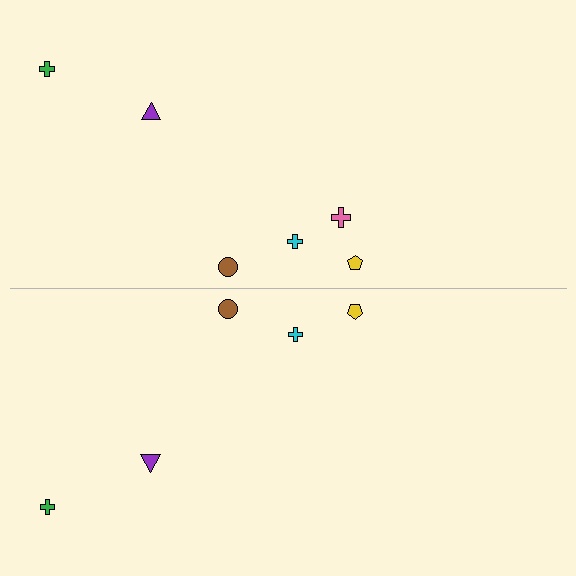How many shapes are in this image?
There are 11 shapes in this image.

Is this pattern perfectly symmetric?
No, the pattern is not perfectly symmetric. A pink cross is missing from the bottom side.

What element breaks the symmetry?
A pink cross is missing from the bottom side.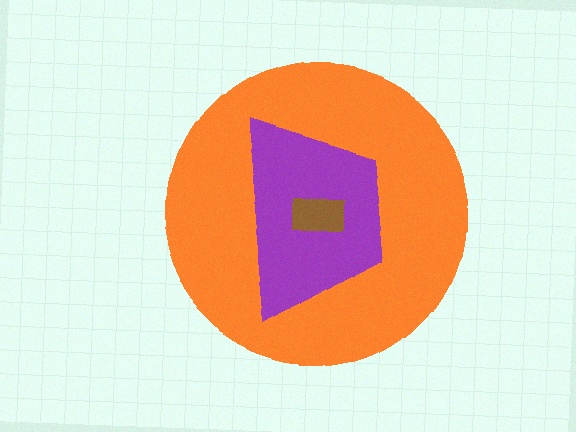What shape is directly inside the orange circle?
The purple trapezoid.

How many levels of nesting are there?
3.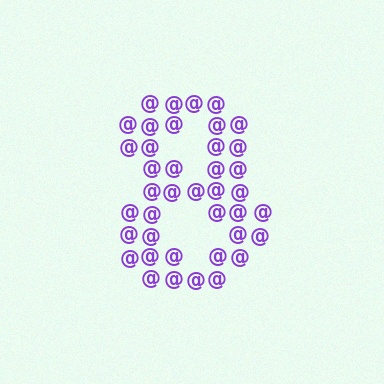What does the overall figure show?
The overall figure shows the digit 8.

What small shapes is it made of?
It is made of small at signs.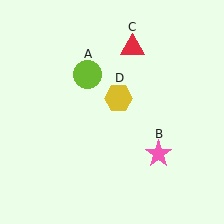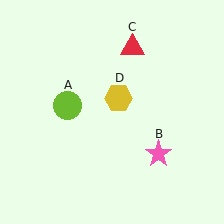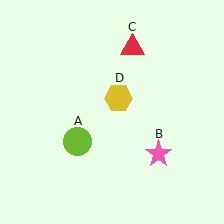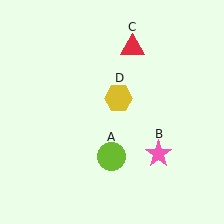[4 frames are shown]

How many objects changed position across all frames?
1 object changed position: lime circle (object A).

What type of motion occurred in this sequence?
The lime circle (object A) rotated counterclockwise around the center of the scene.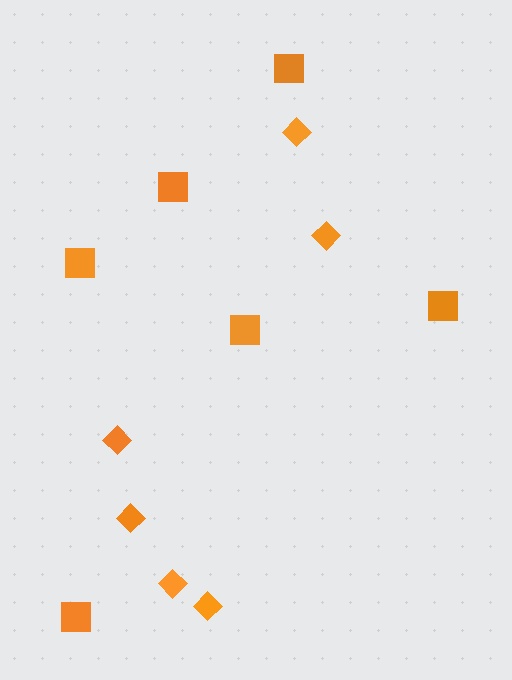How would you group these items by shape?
There are 2 groups: one group of squares (6) and one group of diamonds (6).